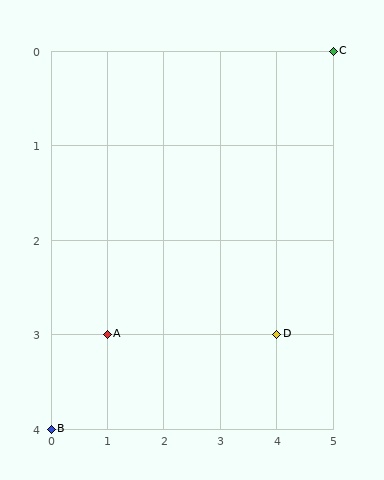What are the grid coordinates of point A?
Point A is at grid coordinates (1, 3).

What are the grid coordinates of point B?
Point B is at grid coordinates (0, 4).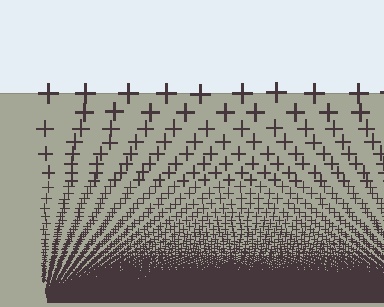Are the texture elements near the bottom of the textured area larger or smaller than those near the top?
Smaller. The gradient is inverted — elements near the bottom are smaller and denser.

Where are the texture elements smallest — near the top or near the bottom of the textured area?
Near the bottom.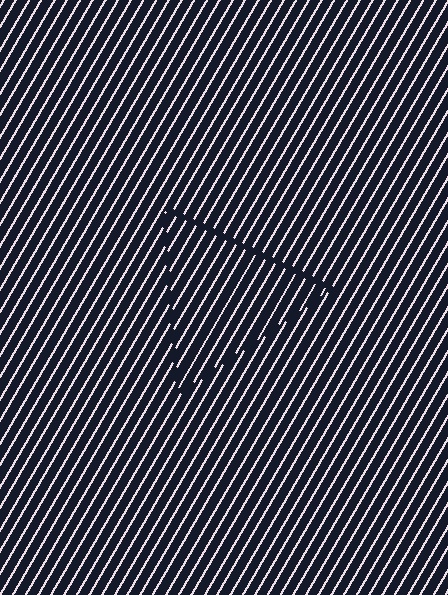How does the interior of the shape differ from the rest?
The interior of the shape contains the same grating, shifted by half a period — the contour is defined by the phase discontinuity where line-ends from the inner and outer gratings abut.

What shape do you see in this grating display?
An illusory triangle. The interior of the shape contains the same grating, shifted by half a period — the contour is defined by the phase discontinuity where line-ends from the inner and outer gratings abut.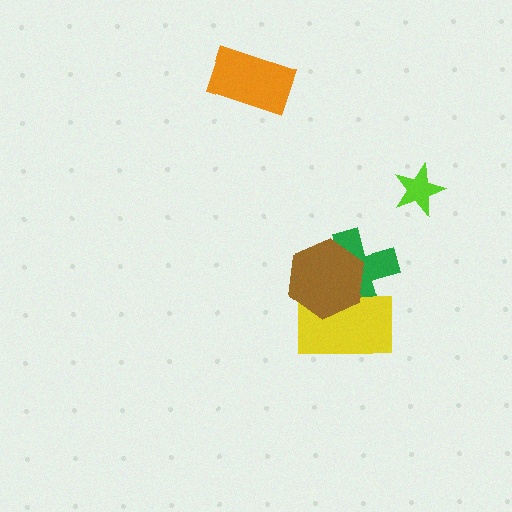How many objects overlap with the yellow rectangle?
2 objects overlap with the yellow rectangle.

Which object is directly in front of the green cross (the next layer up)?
The yellow rectangle is directly in front of the green cross.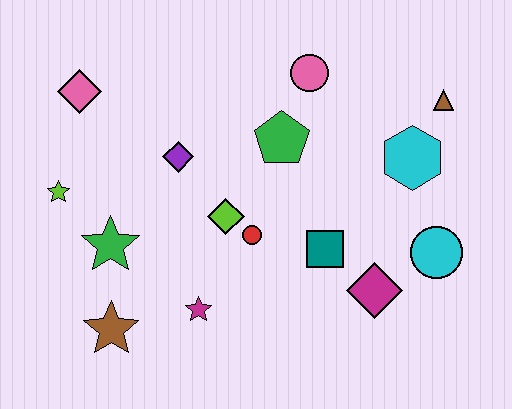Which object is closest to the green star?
The lime star is closest to the green star.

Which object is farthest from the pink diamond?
The cyan circle is farthest from the pink diamond.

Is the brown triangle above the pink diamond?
No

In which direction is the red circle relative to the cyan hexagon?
The red circle is to the left of the cyan hexagon.